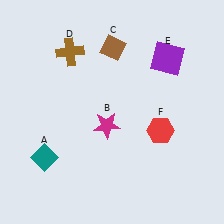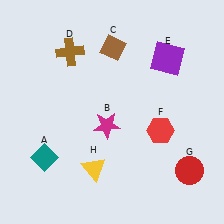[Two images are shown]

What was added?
A red circle (G), a yellow triangle (H) were added in Image 2.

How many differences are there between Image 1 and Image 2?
There are 2 differences between the two images.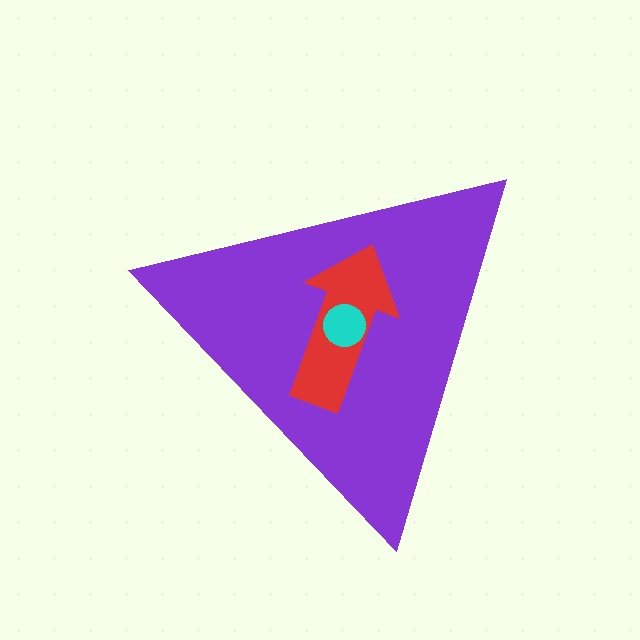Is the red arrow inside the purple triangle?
Yes.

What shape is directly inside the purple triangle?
The red arrow.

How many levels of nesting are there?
3.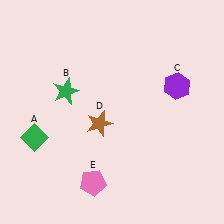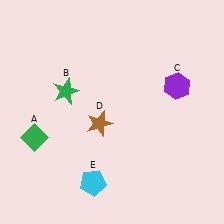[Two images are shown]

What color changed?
The pentagon (E) changed from pink in Image 1 to cyan in Image 2.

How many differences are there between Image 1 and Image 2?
There is 1 difference between the two images.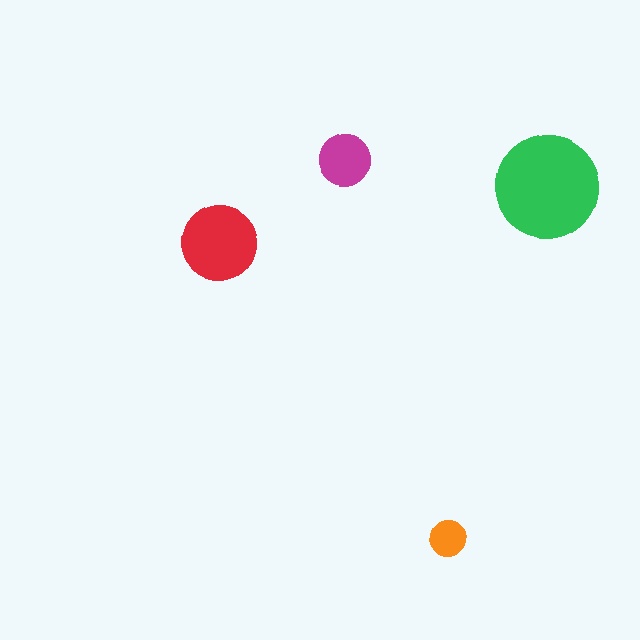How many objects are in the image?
There are 4 objects in the image.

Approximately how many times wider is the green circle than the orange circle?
About 3 times wider.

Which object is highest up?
The magenta circle is topmost.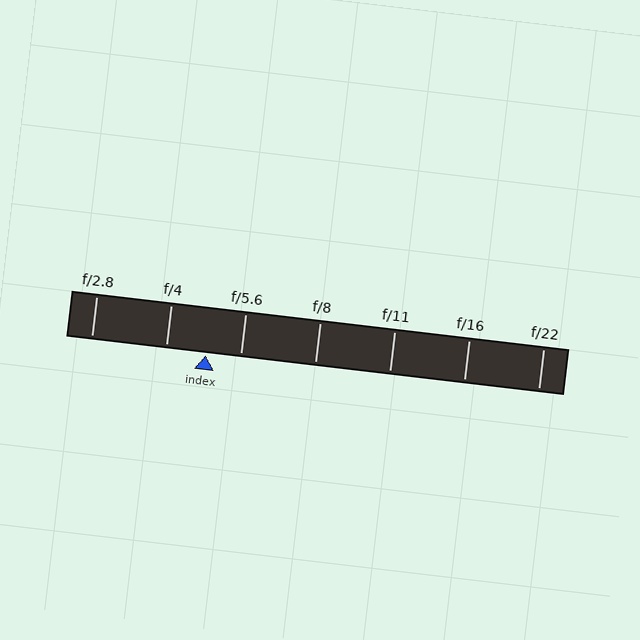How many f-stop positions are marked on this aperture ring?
There are 7 f-stop positions marked.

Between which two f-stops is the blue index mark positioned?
The index mark is between f/4 and f/5.6.